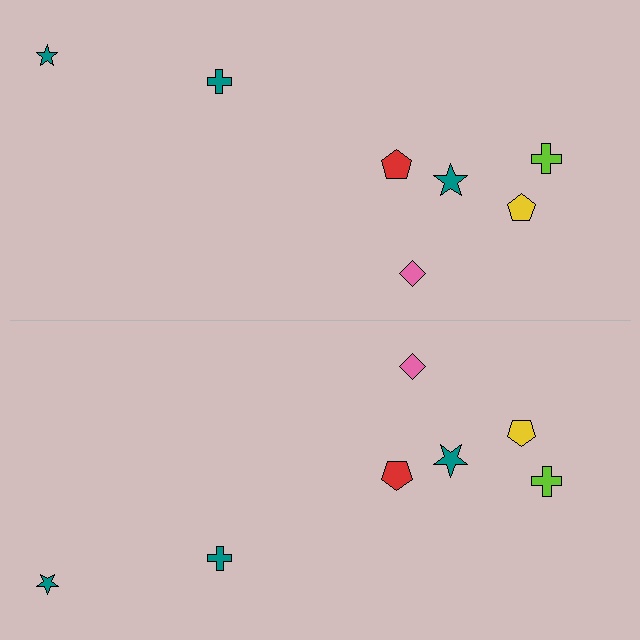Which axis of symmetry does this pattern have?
The pattern has a horizontal axis of symmetry running through the center of the image.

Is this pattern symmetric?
Yes, this pattern has bilateral (reflection) symmetry.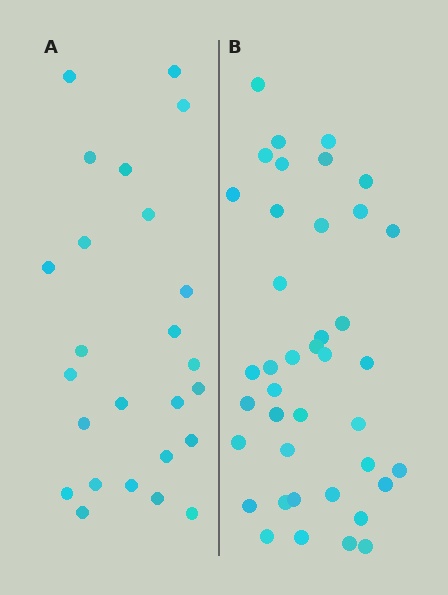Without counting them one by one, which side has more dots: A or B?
Region B (the right region) has more dots.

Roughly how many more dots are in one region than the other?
Region B has approximately 15 more dots than region A.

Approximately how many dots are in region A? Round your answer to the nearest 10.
About 20 dots. (The exact count is 25, which rounds to 20.)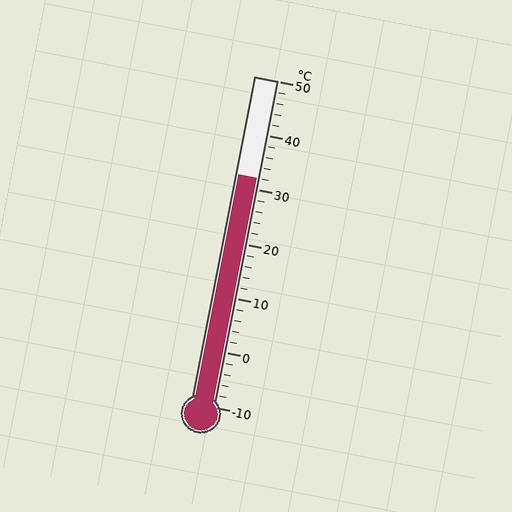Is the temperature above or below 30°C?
The temperature is above 30°C.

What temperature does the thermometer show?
The thermometer shows approximately 32°C.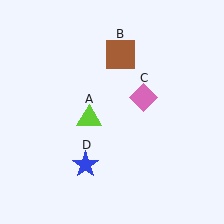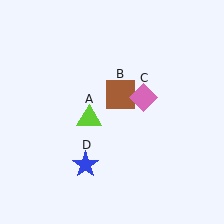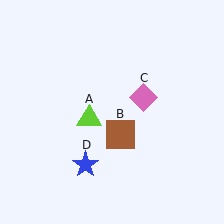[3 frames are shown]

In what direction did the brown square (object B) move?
The brown square (object B) moved down.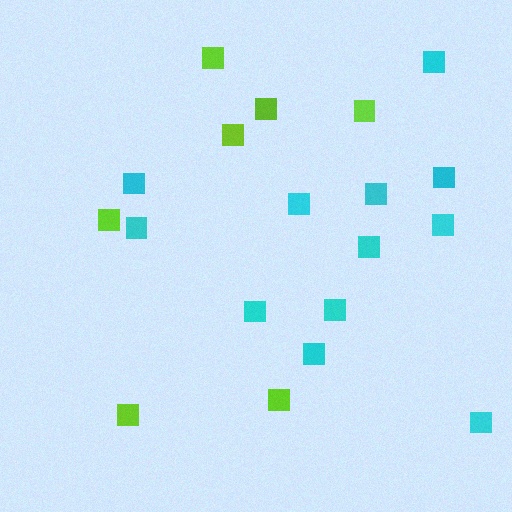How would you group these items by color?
There are 2 groups: one group of cyan squares (12) and one group of lime squares (7).